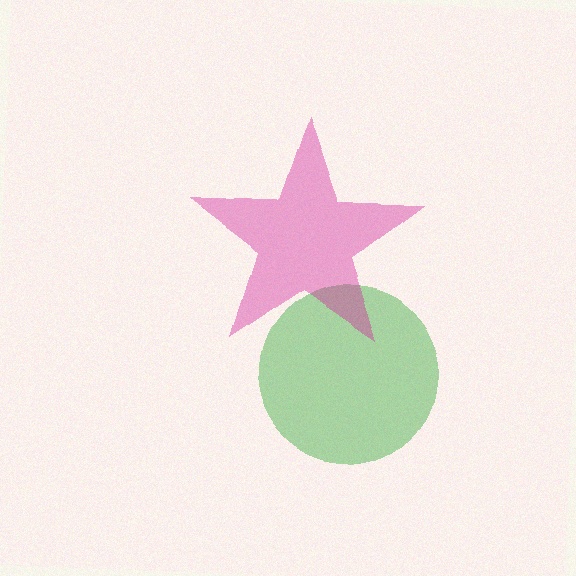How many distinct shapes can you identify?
There are 2 distinct shapes: a green circle, a magenta star.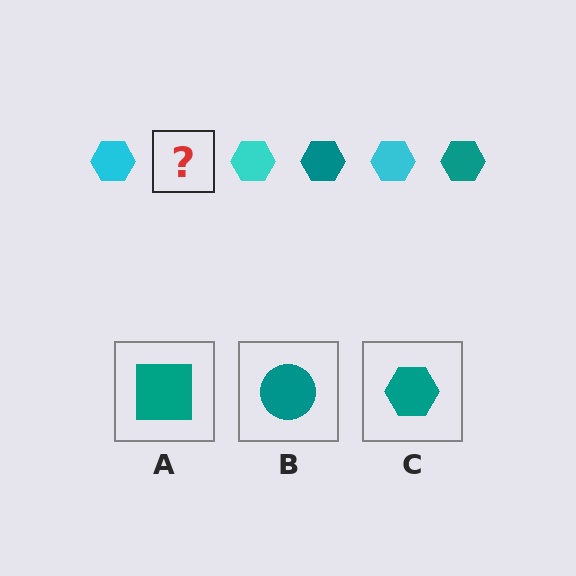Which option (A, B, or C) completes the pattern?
C.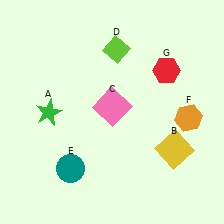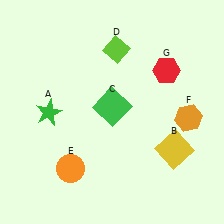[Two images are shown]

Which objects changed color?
C changed from pink to green. E changed from teal to orange.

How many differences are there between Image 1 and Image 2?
There are 2 differences between the two images.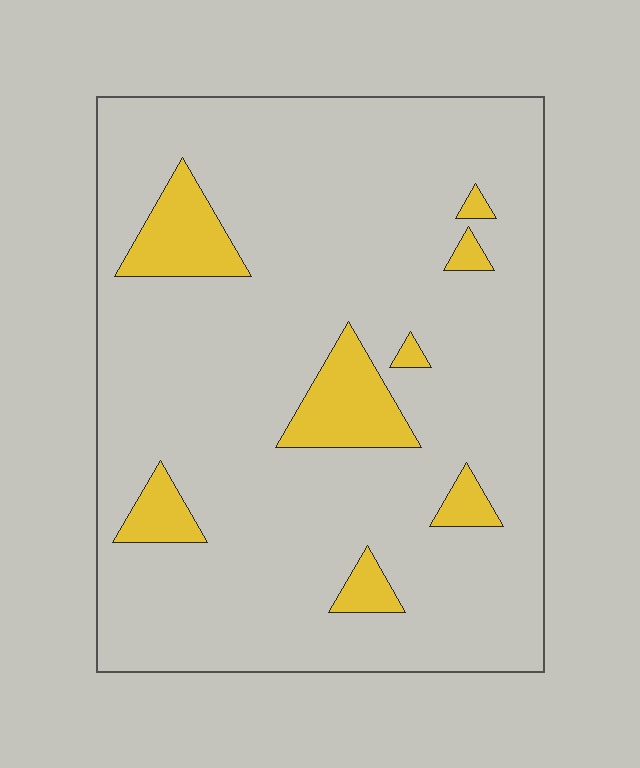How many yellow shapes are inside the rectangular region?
8.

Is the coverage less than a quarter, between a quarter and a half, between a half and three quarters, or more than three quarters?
Less than a quarter.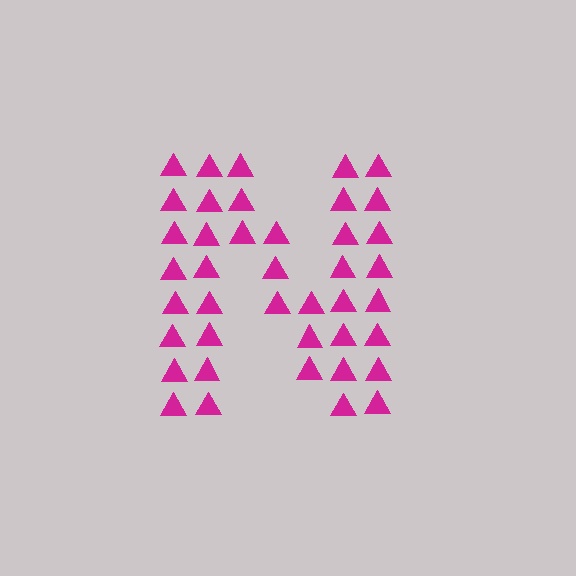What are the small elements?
The small elements are triangles.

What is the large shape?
The large shape is the letter N.